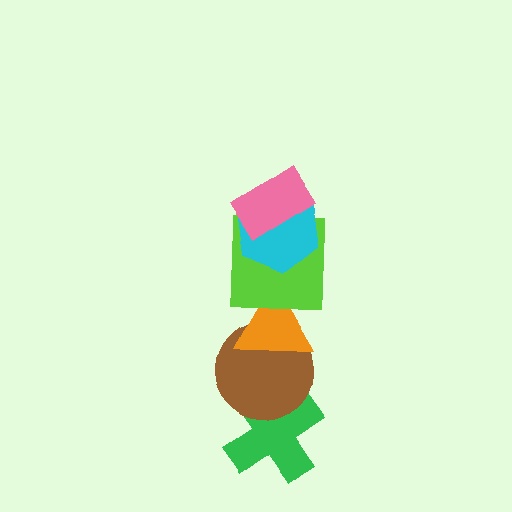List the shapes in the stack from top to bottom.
From top to bottom: the pink rectangle, the cyan hexagon, the lime square, the orange triangle, the brown circle, the green cross.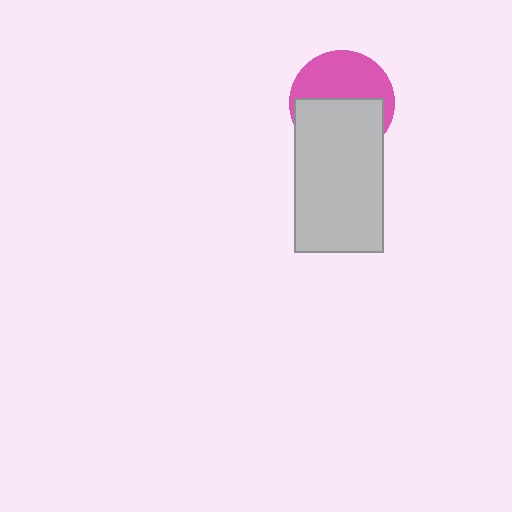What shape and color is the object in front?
The object in front is a light gray rectangle.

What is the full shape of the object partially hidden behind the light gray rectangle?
The partially hidden object is a pink circle.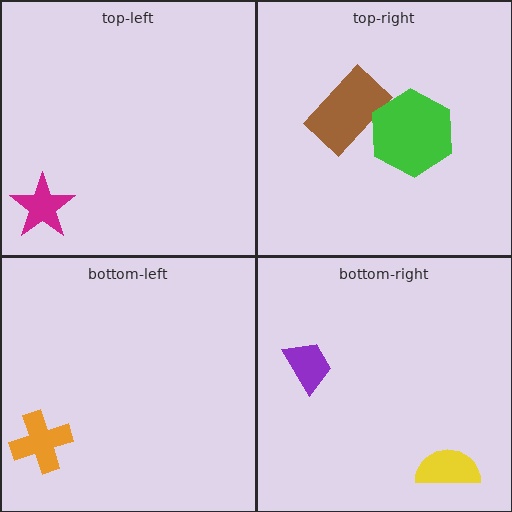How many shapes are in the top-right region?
2.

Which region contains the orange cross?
The bottom-left region.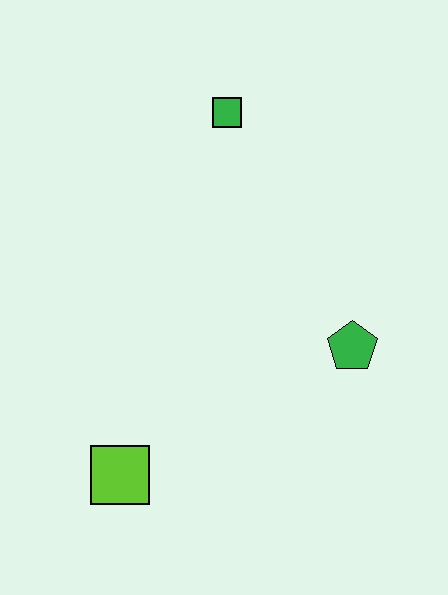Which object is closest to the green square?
The green pentagon is closest to the green square.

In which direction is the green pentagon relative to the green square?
The green pentagon is below the green square.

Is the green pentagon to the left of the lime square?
No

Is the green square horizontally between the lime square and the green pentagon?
Yes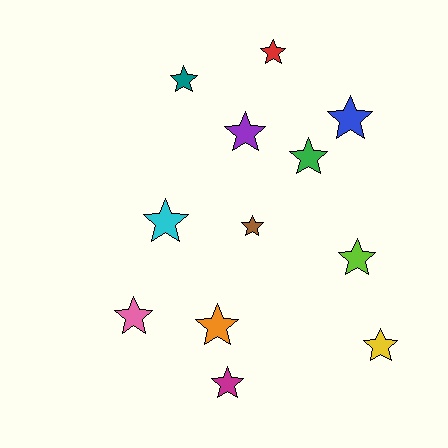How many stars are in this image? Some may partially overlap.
There are 12 stars.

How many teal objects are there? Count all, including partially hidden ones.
There is 1 teal object.